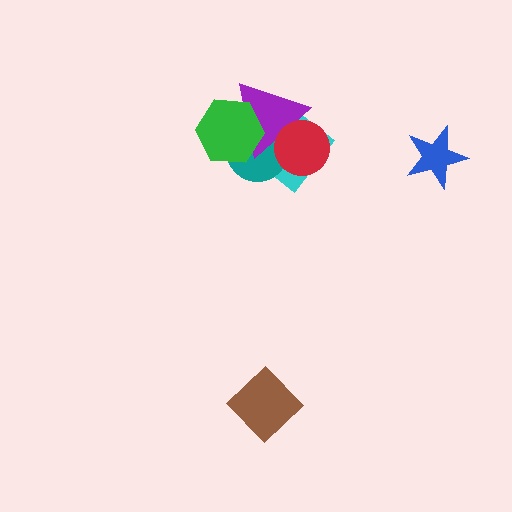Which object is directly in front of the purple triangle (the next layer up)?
The green hexagon is directly in front of the purple triangle.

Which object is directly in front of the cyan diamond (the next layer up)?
The teal circle is directly in front of the cyan diamond.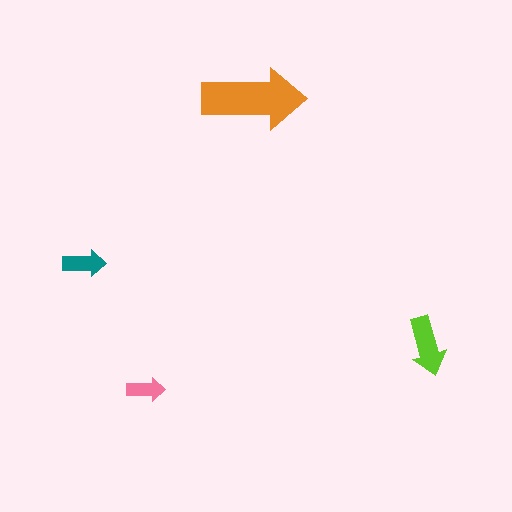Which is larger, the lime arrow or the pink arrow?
The lime one.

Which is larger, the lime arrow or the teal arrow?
The lime one.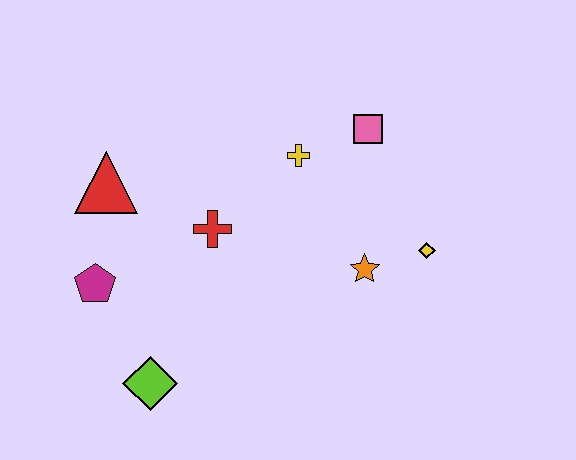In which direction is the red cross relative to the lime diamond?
The red cross is above the lime diamond.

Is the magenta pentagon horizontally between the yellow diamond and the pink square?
No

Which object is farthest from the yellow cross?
The lime diamond is farthest from the yellow cross.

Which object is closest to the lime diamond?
The magenta pentagon is closest to the lime diamond.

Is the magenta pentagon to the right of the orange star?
No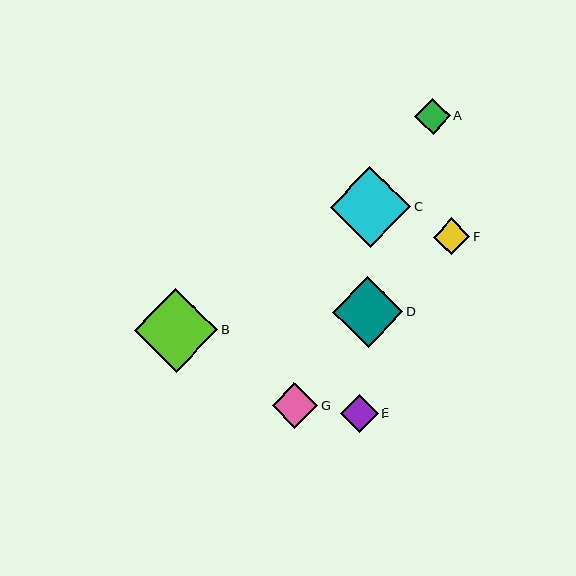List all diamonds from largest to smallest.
From largest to smallest: B, C, D, G, E, F, A.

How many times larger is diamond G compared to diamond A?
Diamond G is approximately 1.3 times the size of diamond A.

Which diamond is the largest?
Diamond B is the largest with a size of approximately 83 pixels.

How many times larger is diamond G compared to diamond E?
Diamond G is approximately 1.2 times the size of diamond E.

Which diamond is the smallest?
Diamond A is the smallest with a size of approximately 36 pixels.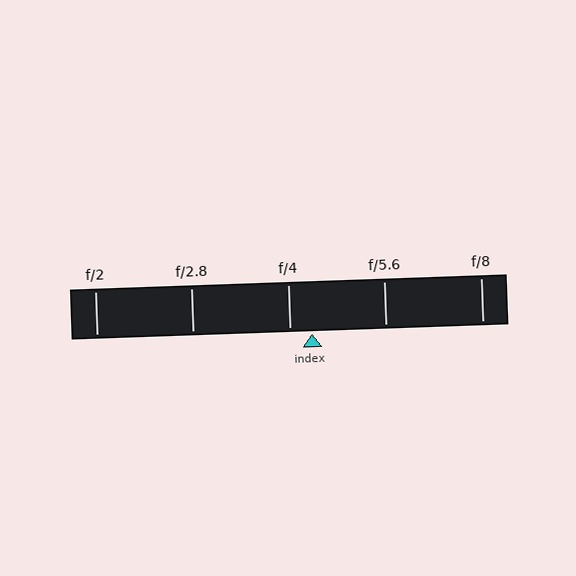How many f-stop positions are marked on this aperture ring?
There are 5 f-stop positions marked.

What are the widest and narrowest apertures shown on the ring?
The widest aperture shown is f/2 and the narrowest is f/8.